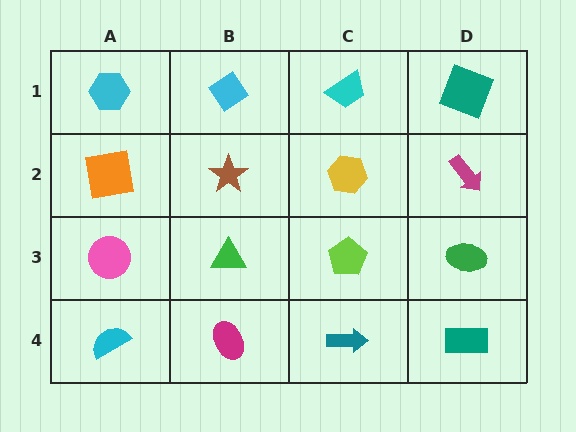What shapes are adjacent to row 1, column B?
A brown star (row 2, column B), a cyan hexagon (row 1, column A), a cyan trapezoid (row 1, column C).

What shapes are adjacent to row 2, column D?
A teal square (row 1, column D), a green ellipse (row 3, column D), a yellow hexagon (row 2, column C).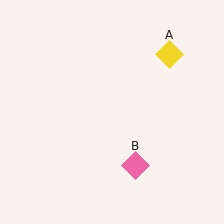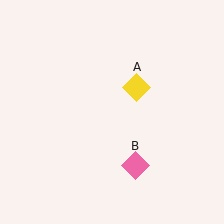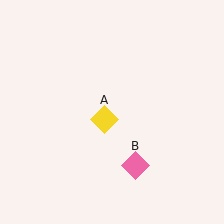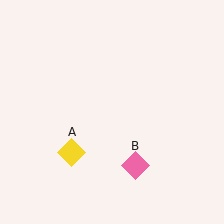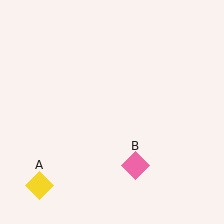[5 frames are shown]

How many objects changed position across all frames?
1 object changed position: yellow diamond (object A).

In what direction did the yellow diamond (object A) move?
The yellow diamond (object A) moved down and to the left.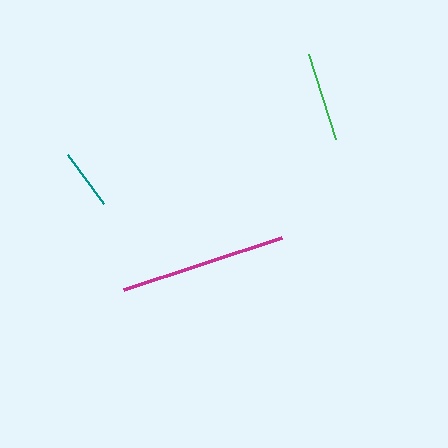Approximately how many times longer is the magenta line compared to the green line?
The magenta line is approximately 1.9 times the length of the green line.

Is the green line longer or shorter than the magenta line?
The magenta line is longer than the green line.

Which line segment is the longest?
The magenta line is the longest at approximately 166 pixels.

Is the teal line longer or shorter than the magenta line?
The magenta line is longer than the teal line.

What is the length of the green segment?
The green segment is approximately 88 pixels long.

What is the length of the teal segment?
The teal segment is approximately 61 pixels long.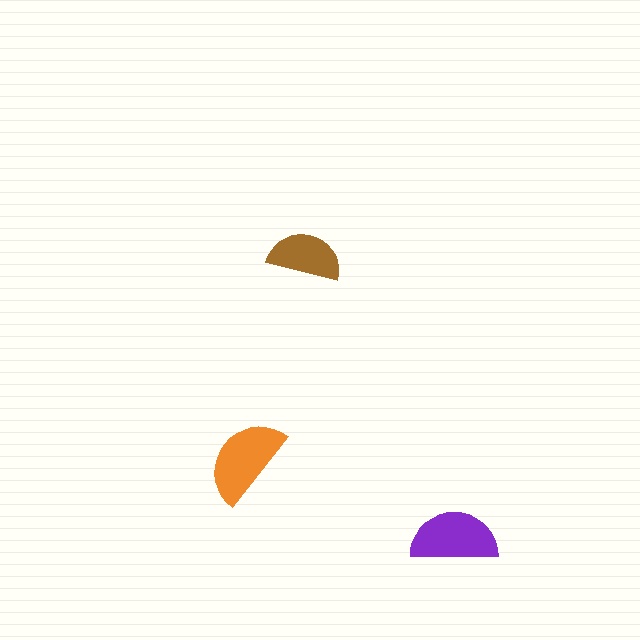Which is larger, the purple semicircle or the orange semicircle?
The orange one.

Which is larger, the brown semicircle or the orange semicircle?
The orange one.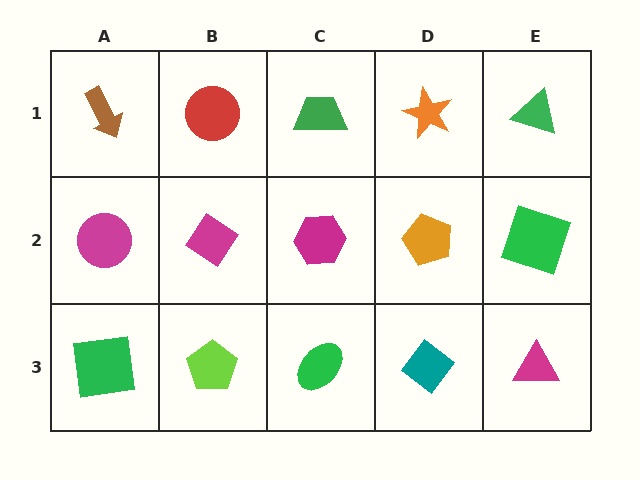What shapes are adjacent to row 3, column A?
A magenta circle (row 2, column A), a lime pentagon (row 3, column B).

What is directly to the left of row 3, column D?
A green ellipse.